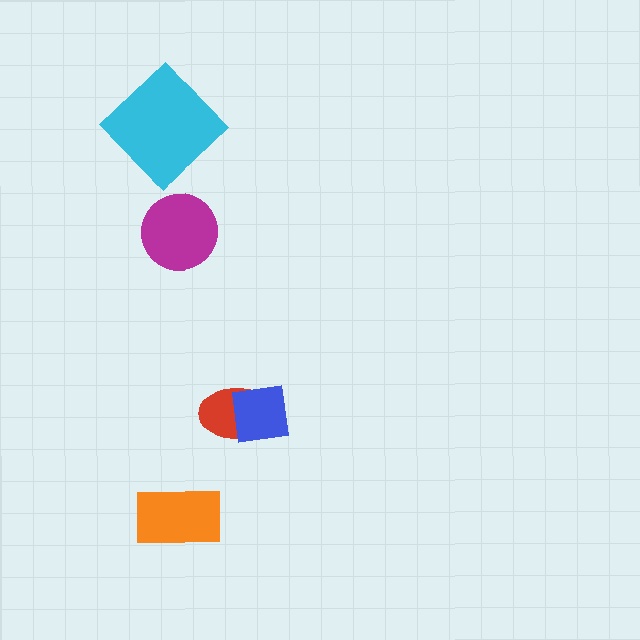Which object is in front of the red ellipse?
The blue square is in front of the red ellipse.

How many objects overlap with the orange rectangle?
0 objects overlap with the orange rectangle.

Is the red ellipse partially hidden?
Yes, it is partially covered by another shape.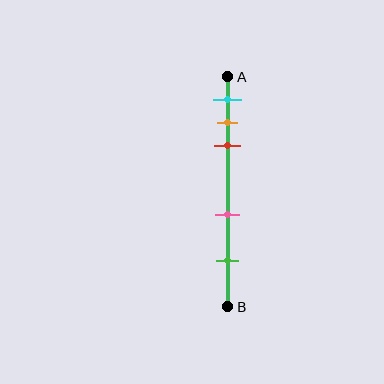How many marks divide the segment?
There are 5 marks dividing the segment.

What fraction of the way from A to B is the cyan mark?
The cyan mark is approximately 10% (0.1) of the way from A to B.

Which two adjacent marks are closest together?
The orange and red marks are the closest adjacent pair.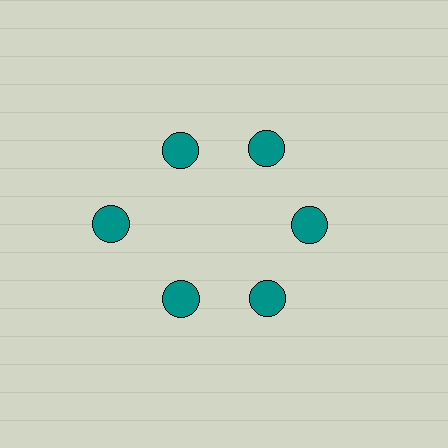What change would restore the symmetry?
The symmetry would be restored by moving it inward, back onto the ring so that all 6 circles sit at equal angles and equal distance from the center.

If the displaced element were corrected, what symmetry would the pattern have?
It would have 6-fold rotational symmetry — the pattern would map onto itself every 60 degrees.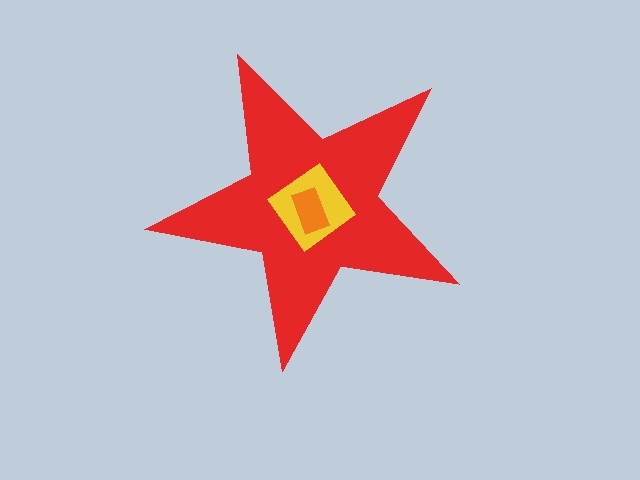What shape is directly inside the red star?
The yellow diamond.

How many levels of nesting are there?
3.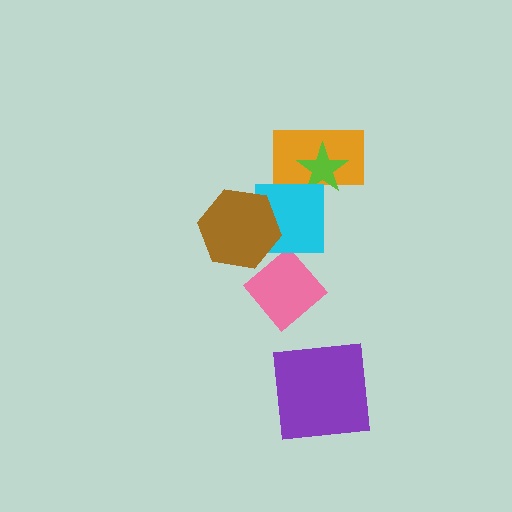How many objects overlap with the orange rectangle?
2 objects overlap with the orange rectangle.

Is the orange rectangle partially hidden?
Yes, it is partially covered by another shape.